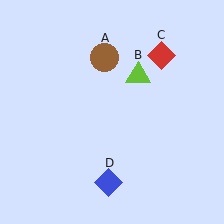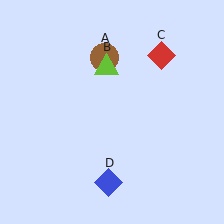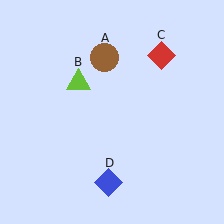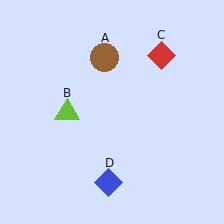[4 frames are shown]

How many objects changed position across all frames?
1 object changed position: lime triangle (object B).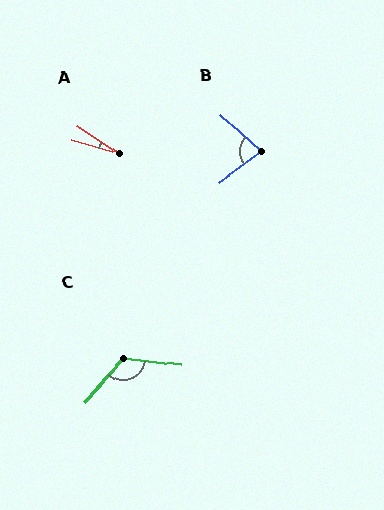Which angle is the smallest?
A, at approximately 18 degrees.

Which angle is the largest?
C, at approximately 125 degrees.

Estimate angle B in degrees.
Approximately 79 degrees.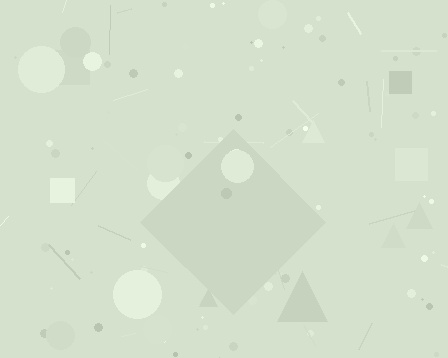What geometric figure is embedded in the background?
A diamond is embedded in the background.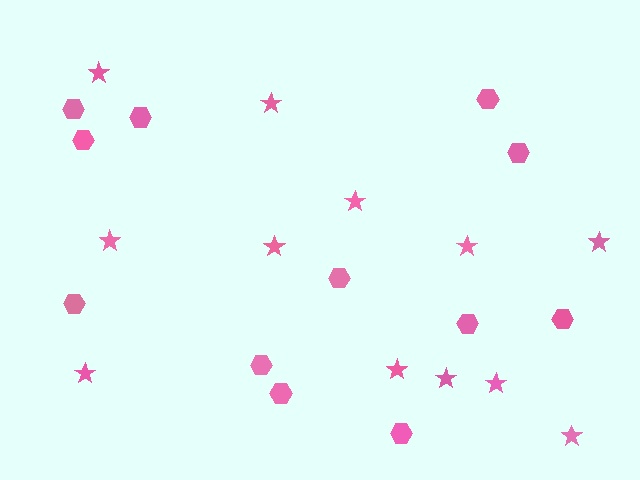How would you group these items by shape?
There are 2 groups: one group of stars (12) and one group of hexagons (12).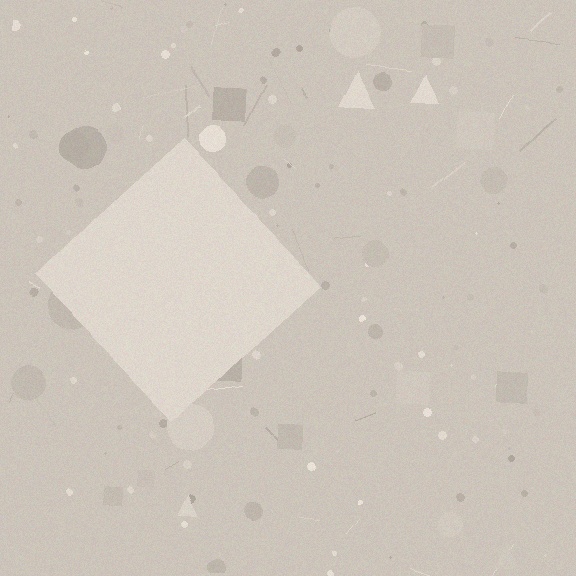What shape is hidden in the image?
A diamond is hidden in the image.